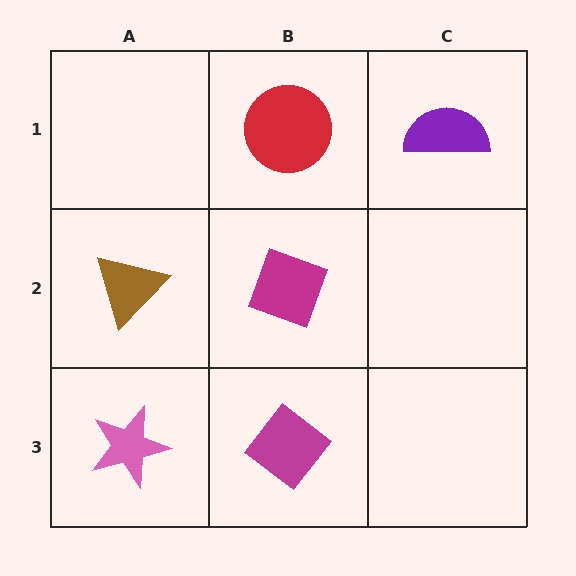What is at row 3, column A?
A pink star.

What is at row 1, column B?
A red circle.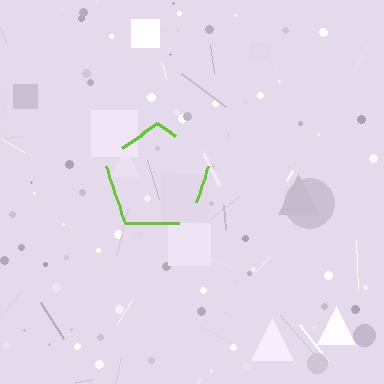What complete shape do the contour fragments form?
The contour fragments form a pentagon.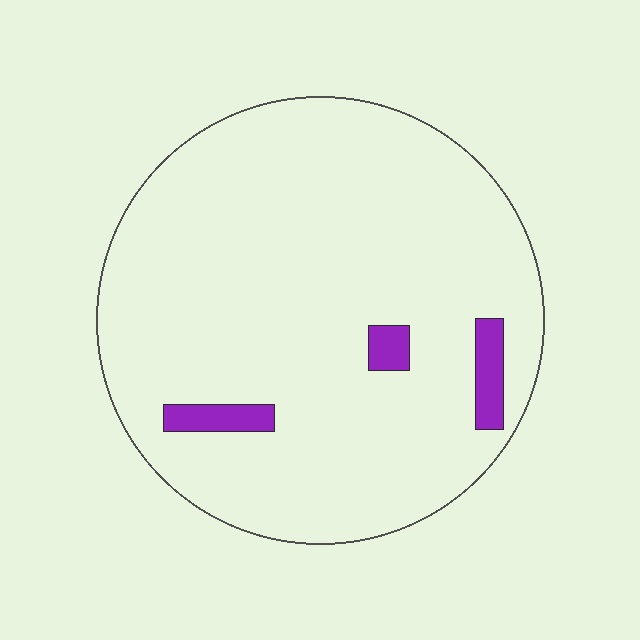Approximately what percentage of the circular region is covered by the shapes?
Approximately 5%.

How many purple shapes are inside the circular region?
3.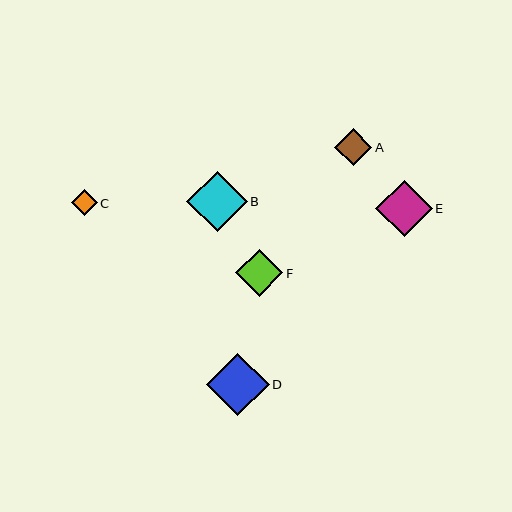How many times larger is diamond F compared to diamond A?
Diamond F is approximately 1.3 times the size of diamond A.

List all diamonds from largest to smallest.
From largest to smallest: D, B, E, F, A, C.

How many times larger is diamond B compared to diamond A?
Diamond B is approximately 1.6 times the size of diamond A.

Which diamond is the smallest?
Diamond C is the smallest with a size of approximately 25 pixels.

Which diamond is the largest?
Diamond D is the largest with a size of approximately 63 pixels.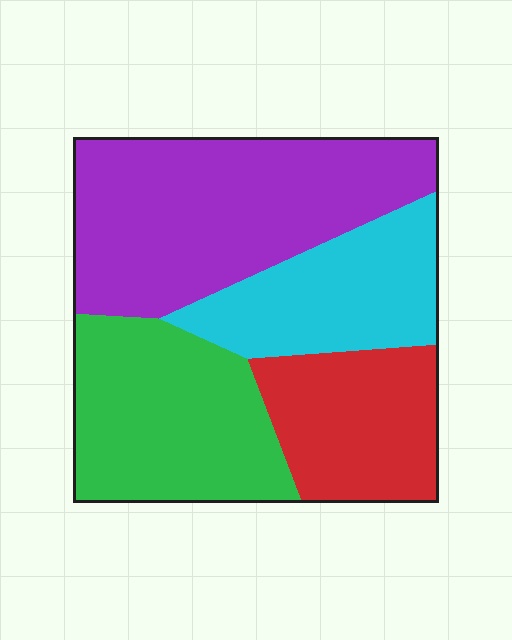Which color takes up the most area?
Purple, at roughly 35%.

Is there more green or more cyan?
Green.